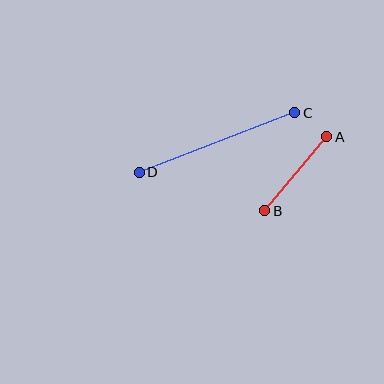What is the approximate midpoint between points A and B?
The midpoint is at approximately (296, 174) pixels.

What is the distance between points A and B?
The distance is approximately 96 pixels.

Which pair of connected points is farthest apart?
Points C and D are farthest apart.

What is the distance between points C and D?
The distance is approximately 167 pixels.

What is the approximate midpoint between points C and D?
The midpoint is at approximately (217, 142) pixels.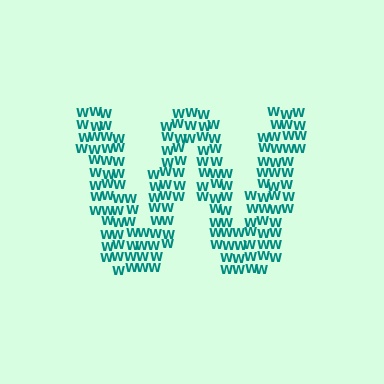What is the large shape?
The large shape is the letter W.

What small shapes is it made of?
It is made of small letter W's.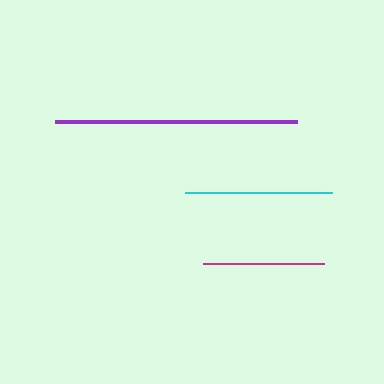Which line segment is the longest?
The purple line is the longest at approximately 242 pixels.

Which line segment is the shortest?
The magenta line is the shortest at approximately 122 pixels.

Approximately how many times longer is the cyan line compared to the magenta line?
The cyan line is approximately 1.2 times the length of the magenta line.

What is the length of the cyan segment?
The cyan segment is approximately 147 pixels long.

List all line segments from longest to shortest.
From longest to shortest: purple, cyan, magenta.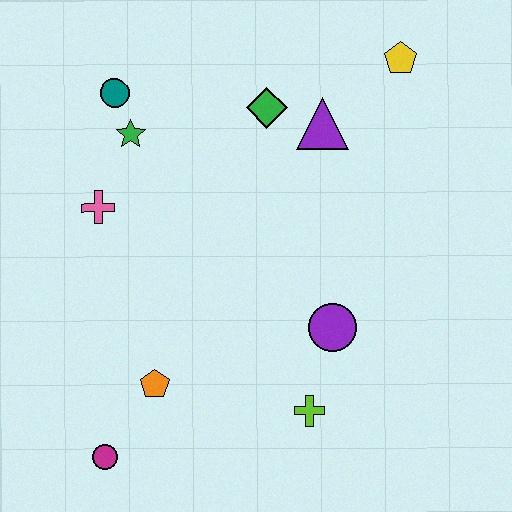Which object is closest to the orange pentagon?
The magenta circle is closest to the orange pentagon.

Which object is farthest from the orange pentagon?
The yellow pentagon is farthest from the orange pentagon.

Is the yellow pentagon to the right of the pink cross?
Yes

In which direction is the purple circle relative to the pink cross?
The purple circle is to the right of the pink cross.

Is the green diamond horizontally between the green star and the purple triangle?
Yes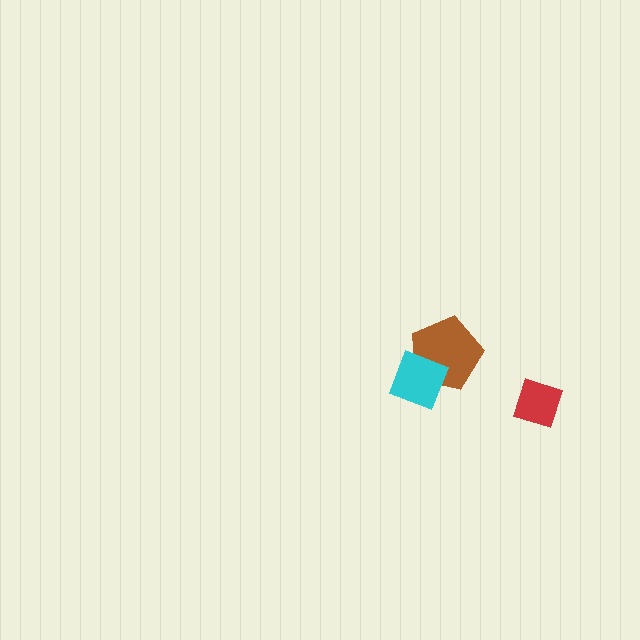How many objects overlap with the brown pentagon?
1 object overlaps with the brown pentagon.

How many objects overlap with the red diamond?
0 objects overlap with the red diamond.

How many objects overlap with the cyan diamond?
1 object overlaps with the cyan diamond.